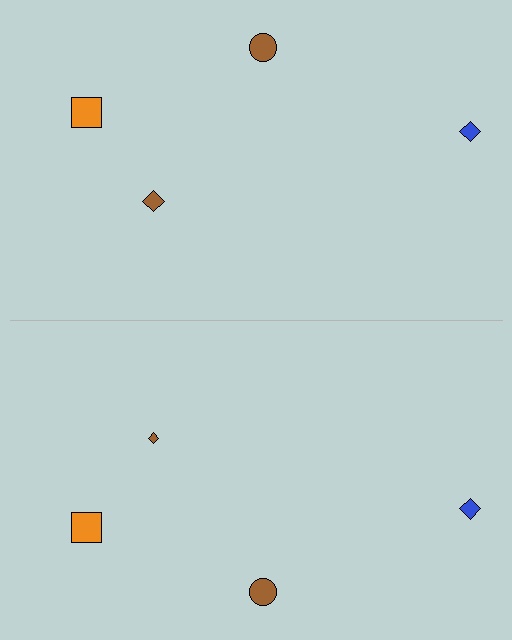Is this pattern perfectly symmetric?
No, the pattern is not perfectly symmetric. The brown diamond on the bottom side has a different size than its mirror counterpart.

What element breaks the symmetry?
The brown diamond on the bottom side has a different size than its mirror counterpart.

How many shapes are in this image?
There are 8 shapes in this image.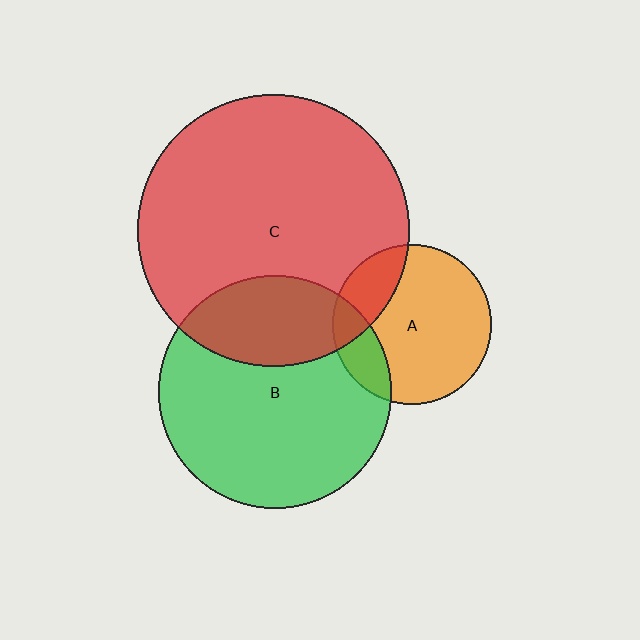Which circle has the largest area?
Circle C (red).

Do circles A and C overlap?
Yes.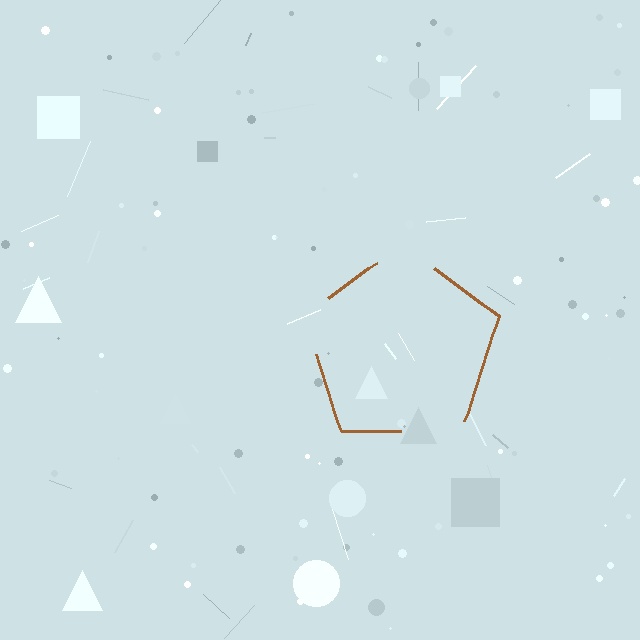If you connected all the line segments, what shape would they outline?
They would outline a pentagon.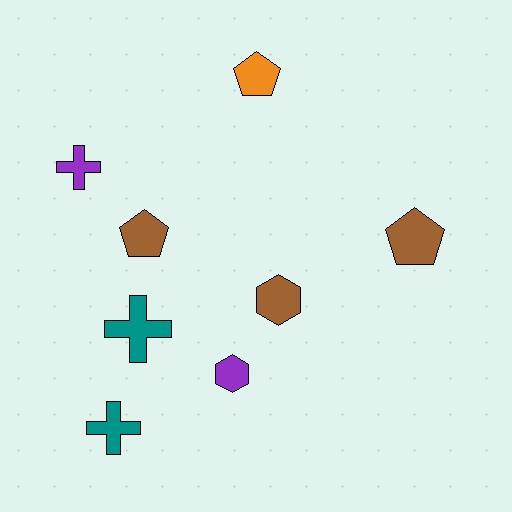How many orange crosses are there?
There are no orange crosses.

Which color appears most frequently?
Brown, with 3 objects.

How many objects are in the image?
There are 8 objects.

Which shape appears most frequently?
Pentagon, with 3 objects.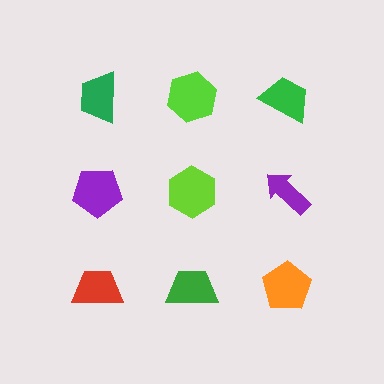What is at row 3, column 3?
An orange pentagon.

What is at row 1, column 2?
A lime hexagon.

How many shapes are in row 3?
3 shapes.